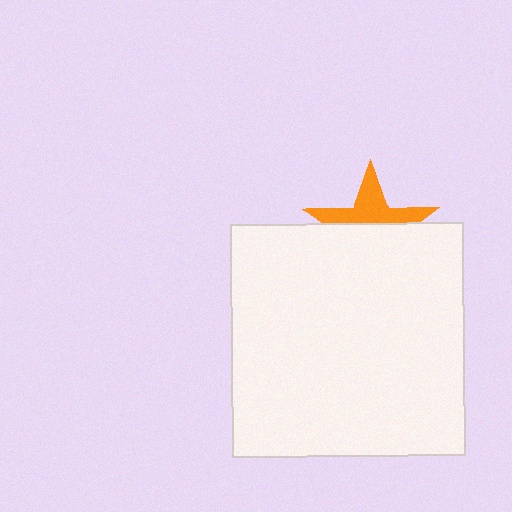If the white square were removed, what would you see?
You would see the complete orange star.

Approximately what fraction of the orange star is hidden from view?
Roughly 58% of the orange star is hidden behind the white square.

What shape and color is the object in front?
The object in front is a white square.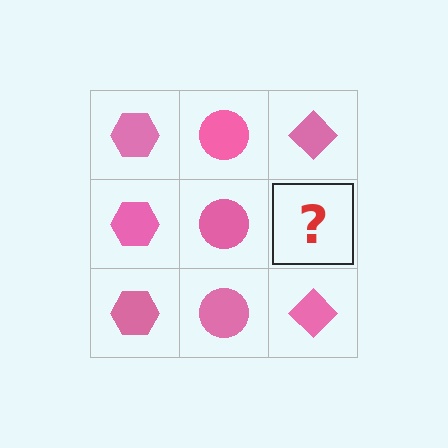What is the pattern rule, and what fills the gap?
The rule is that each column has a consistent shape. The gap should be filled with a pink diamond.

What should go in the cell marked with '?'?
The missing cell should contain a pink diamond.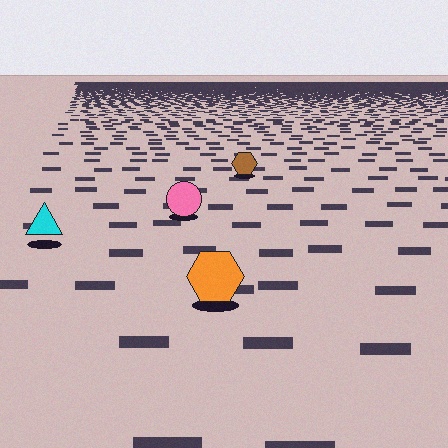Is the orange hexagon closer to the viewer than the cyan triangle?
Yes. The orange hexagon is closer — you can tell from the texture gradient: the ground texture is coarser near it.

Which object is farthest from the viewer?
The brown hexagon is farthest from the viewer. It appears smaller and the ground texture around it is denser.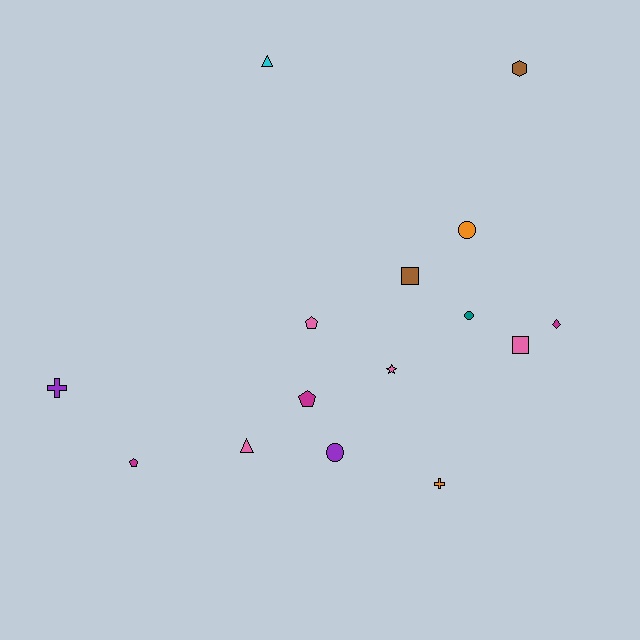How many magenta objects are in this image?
There are 3 magenta objects.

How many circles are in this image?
There are 3 circles.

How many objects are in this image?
There are 15 objects.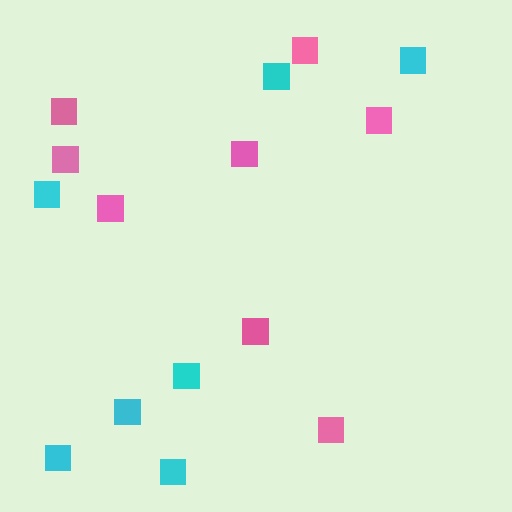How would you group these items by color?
There are 2 groups: one group of cyan squares (7) and one group of pink squares (8).